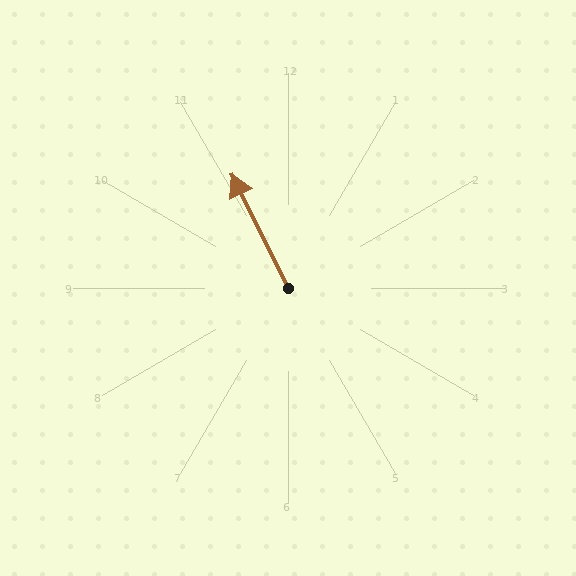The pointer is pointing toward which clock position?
Roughly 11 o'clock.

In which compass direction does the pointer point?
Northwest.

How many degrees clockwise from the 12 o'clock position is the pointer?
Approximately 334 degrees.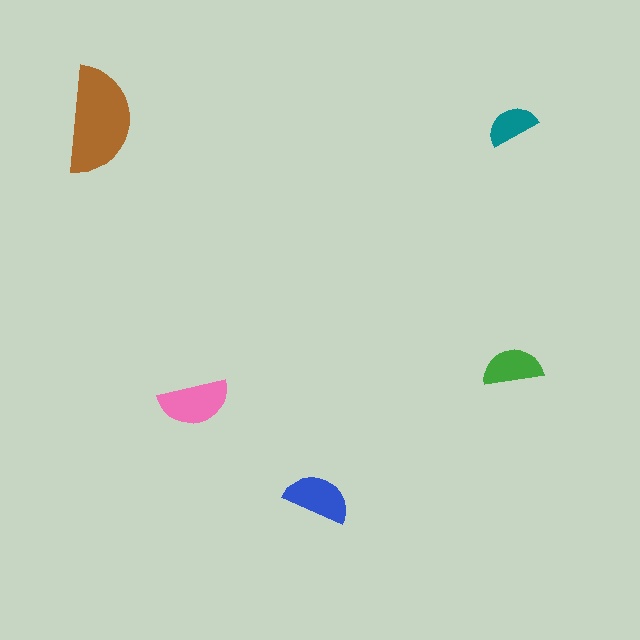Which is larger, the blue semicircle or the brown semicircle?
The brown one.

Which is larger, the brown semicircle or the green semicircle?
The brown one.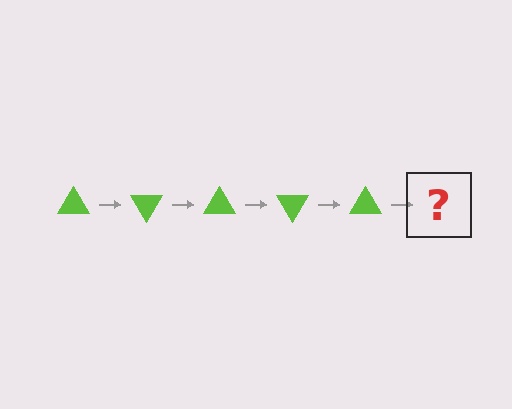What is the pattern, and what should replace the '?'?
The pattern is that the triangle rotates 60 degrees each step. The '?' should be a lime triangle rotated 300 degrees.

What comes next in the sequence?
The next element should be a lime triangle rotated 300 degrees.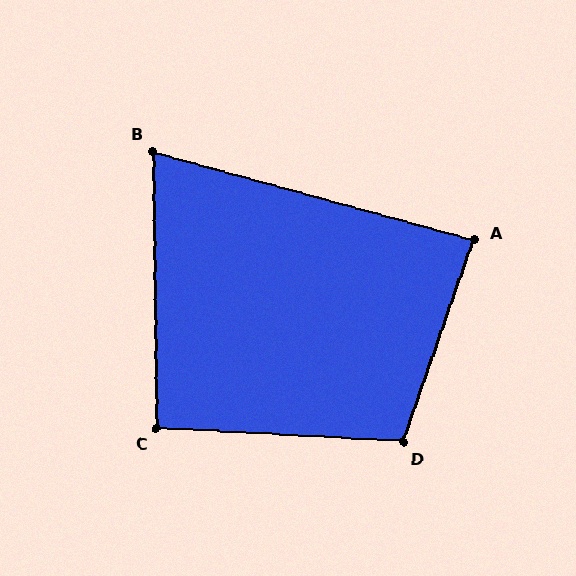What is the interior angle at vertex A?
Approximately 86 degrees (approximately right).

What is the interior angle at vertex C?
Approximately 94 degrees (approximately right).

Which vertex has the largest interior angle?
D, at approximately 106 degrees.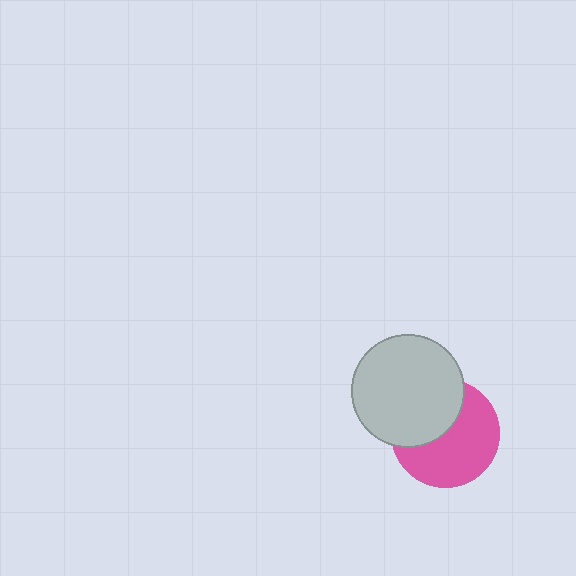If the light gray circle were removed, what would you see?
You would see the complete pink circle.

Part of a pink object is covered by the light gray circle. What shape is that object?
It is a circle.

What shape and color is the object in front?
The object in front is a light gray circle.